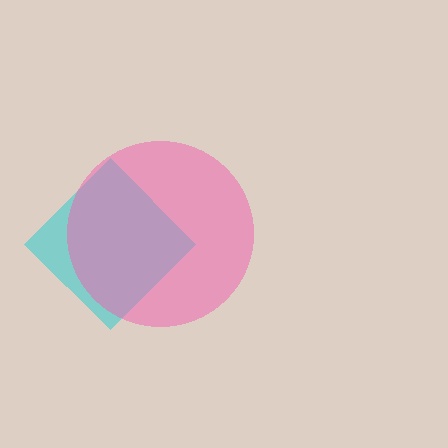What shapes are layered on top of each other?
The layered shapes are: a cyan diamond, a pink circle.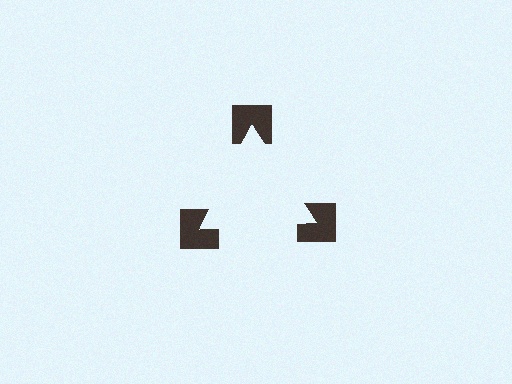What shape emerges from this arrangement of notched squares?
An illusory triangle — its edges are inferred from the aligned wedge cuts in the notched squares, not physically drawn.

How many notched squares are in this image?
There are 3 — one at each vertex of the illusory triangle.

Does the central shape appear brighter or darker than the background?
It typically appears slightly brighter than the background, even though no actual brightness change is drawn.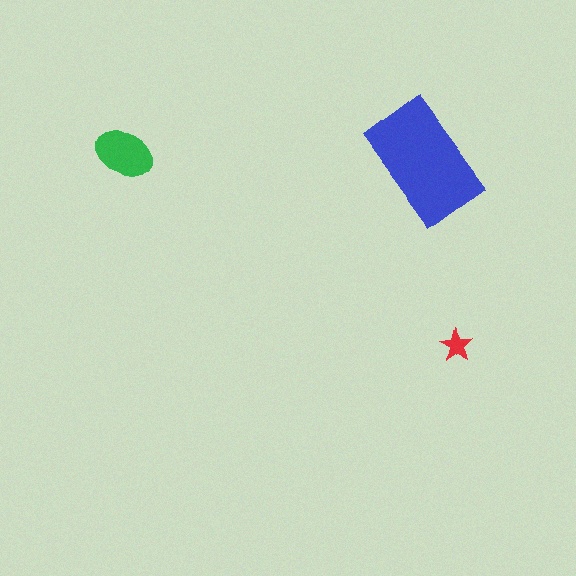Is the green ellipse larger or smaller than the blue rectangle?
Smaller.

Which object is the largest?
The blue rectangle.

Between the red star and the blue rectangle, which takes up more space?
The blue rectangle.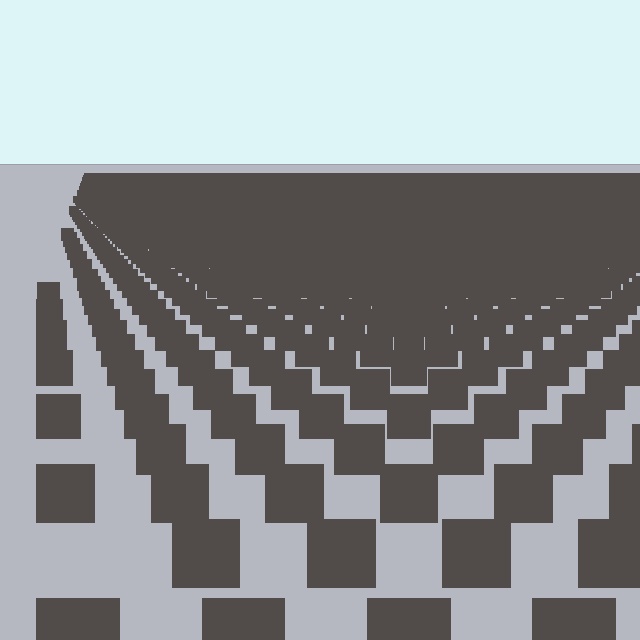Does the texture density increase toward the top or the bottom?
Density increases toward the top.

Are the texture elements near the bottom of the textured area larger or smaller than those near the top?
Larger. Near the bottom, elements are closer to the viewer and appear at a bigger on-screen size.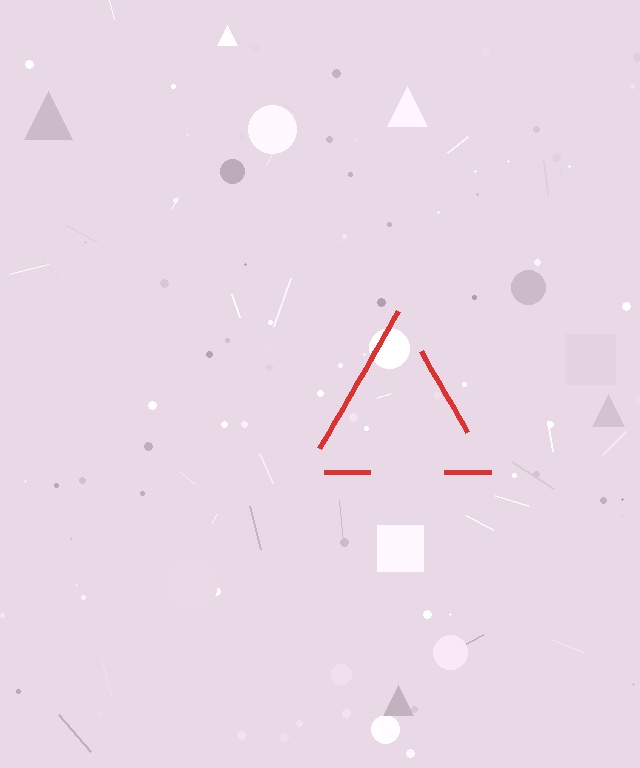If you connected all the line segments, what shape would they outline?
They would outline a triangle.